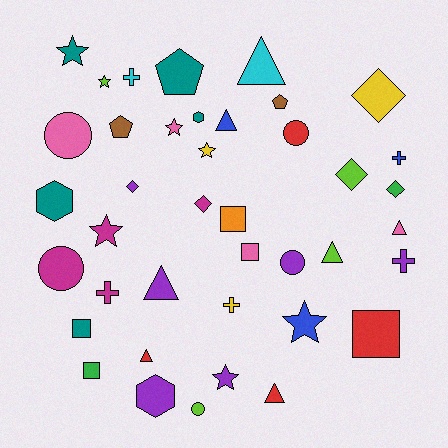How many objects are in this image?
There are 40 objects.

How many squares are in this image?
There are 5 squares.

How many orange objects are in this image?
There is 1 orange object.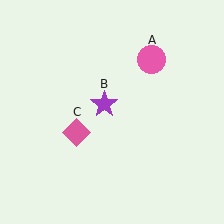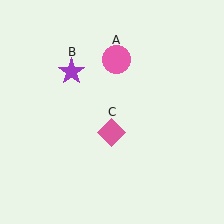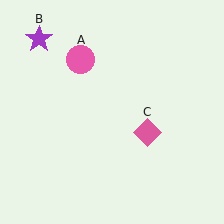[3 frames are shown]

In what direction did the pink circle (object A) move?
The pink circle (object A) moved left.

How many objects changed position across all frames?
3 objects changed position: pink circle (object A), purple star (object B), pink diamond (object C).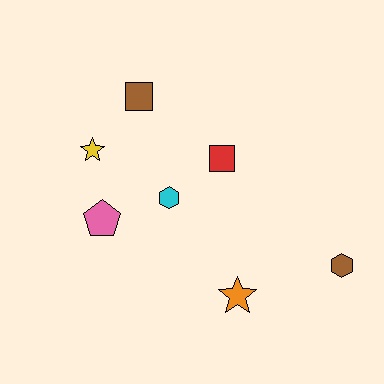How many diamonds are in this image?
There are no diamonds.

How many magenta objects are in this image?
There are no magenta objects.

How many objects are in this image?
There are 7 objects.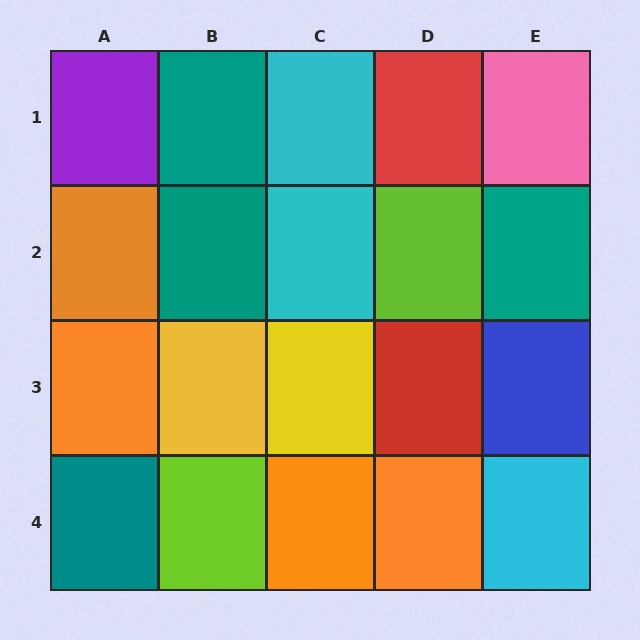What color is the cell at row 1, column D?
Red.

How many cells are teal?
4 cells are teal.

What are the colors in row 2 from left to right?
Orange, teal, cyan, lime, teal.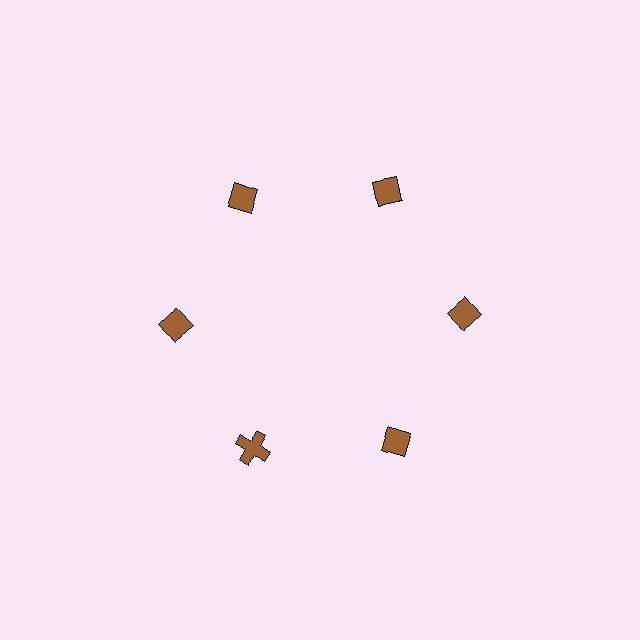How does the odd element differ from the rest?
It has a different shape: cross instead of diamond.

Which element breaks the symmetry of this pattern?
The brown cross at roughly the 7 o'clock position breaks the symmetry. All other shapes are brown diamonds.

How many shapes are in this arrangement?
There are 6 shapes arranged in a ring pattern.